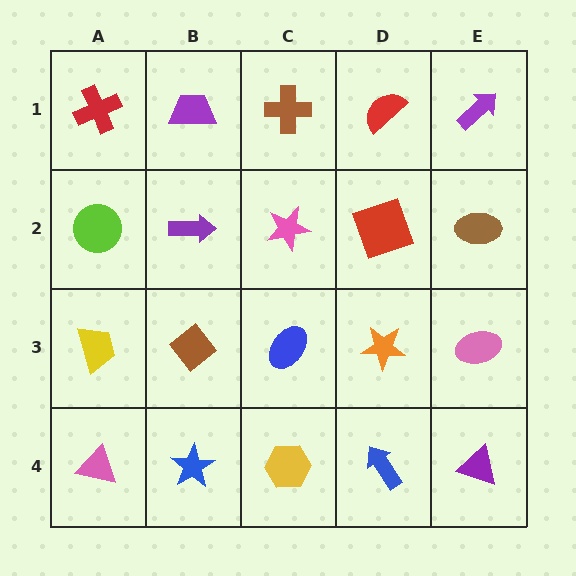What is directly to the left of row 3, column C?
A brown diamond.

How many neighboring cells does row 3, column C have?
4.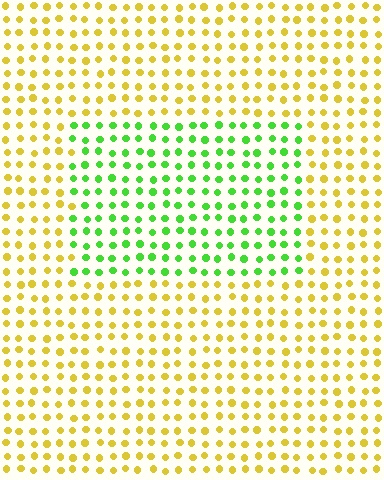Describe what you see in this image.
The image is filled with small yellow elements in a uniform arrangement. A rectangle-shaped region is visible where the elements are tinted to a slightly different hue, forming a subtle color boundary.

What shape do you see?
I see a rectangle.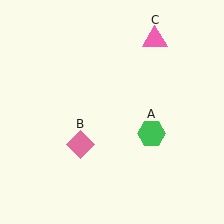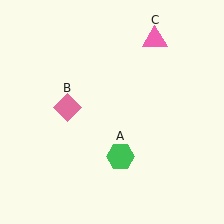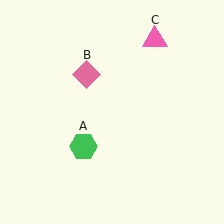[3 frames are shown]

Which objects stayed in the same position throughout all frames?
Pink triangle (object C) remained stationary.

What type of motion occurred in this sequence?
The green hexagon (object A), pink diamond (object B) rotated clockwise around the center of the scene.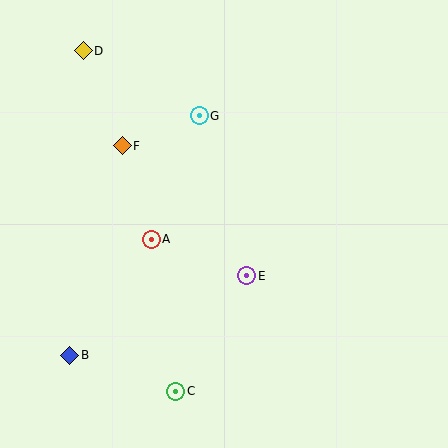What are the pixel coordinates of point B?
Point B is at (70, 355).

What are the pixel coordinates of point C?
Point C is at (176, 391).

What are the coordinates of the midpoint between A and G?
The midpoint between A and G is at (175, 177).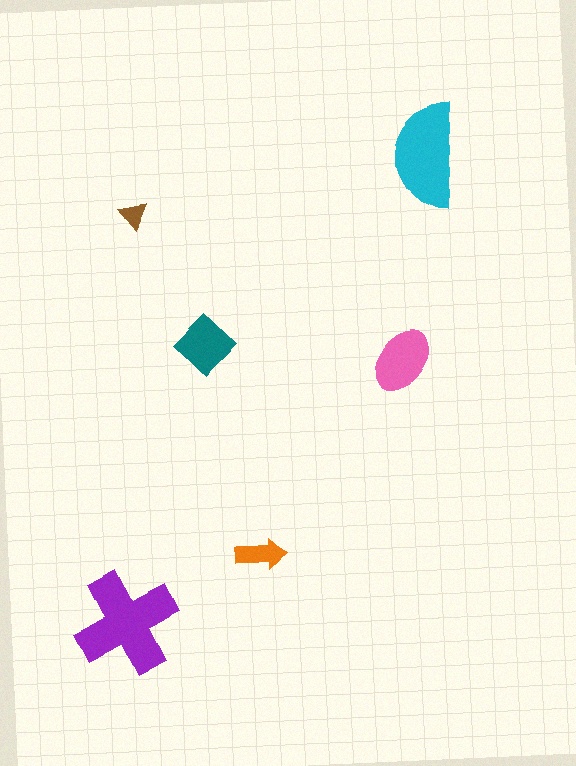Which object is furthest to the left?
The purple cross is leftmost.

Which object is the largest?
The purple cross.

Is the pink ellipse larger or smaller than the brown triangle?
Larger.